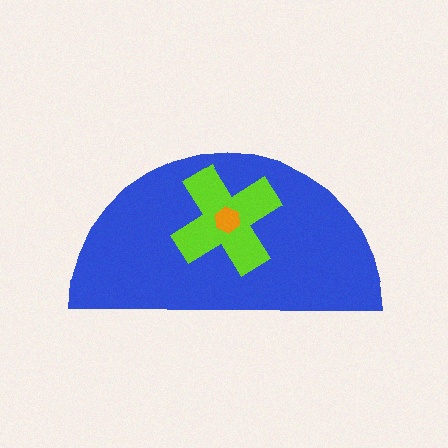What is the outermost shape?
The blue semicircle.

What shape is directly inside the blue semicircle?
The lime cross.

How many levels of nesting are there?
3.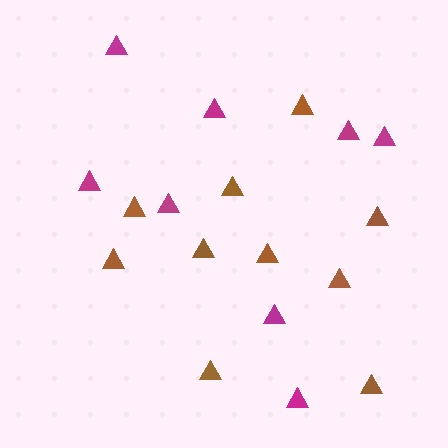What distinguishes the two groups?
There are 2 groups: one group of brown triangles (10) and one group of magenta triangles (8).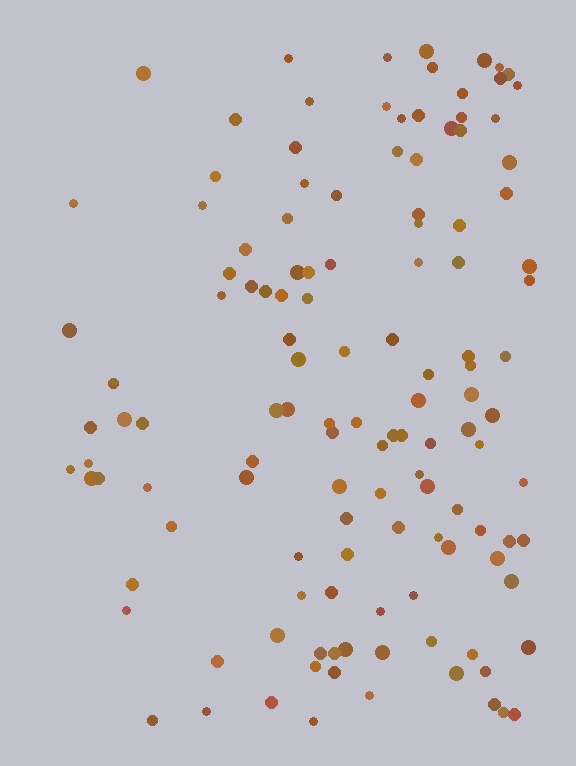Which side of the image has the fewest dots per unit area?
The left.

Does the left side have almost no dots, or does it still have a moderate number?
Still a moderate number, just noticeably fewer than the right.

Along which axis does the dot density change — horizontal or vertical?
Horizontal.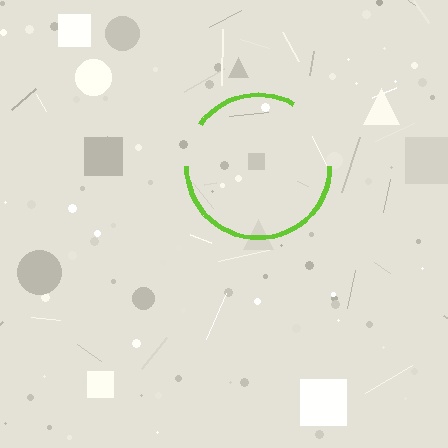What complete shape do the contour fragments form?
The contour fragments form a circle.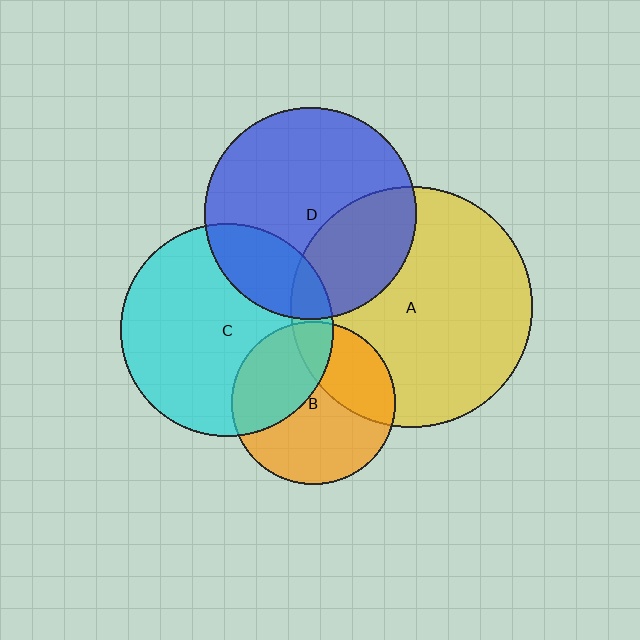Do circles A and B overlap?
Yes.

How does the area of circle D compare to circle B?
Approximately 1.7 times.